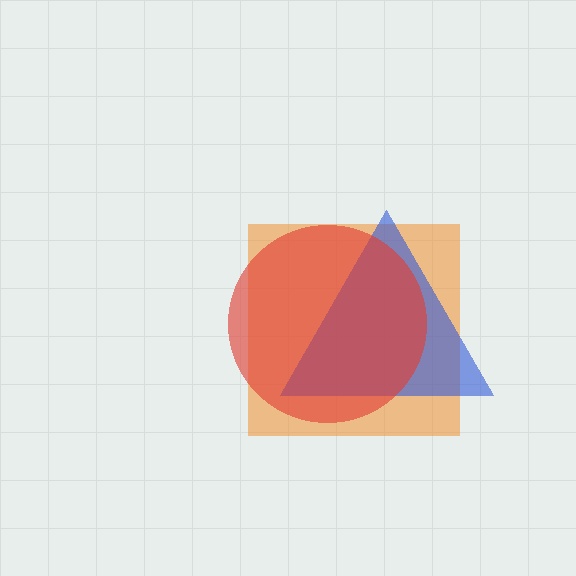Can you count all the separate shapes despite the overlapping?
Yes, there are 3 separate shapes.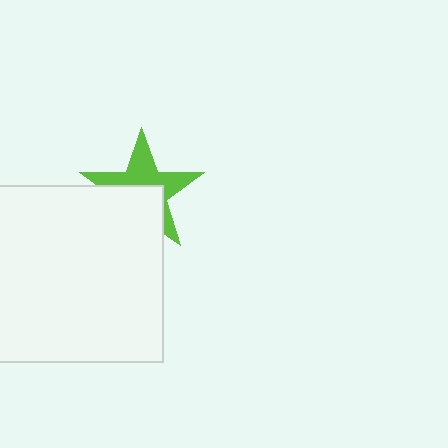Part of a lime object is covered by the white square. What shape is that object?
It is a star.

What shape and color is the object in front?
The object in front is a white square.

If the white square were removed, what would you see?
You would see the complete lime star.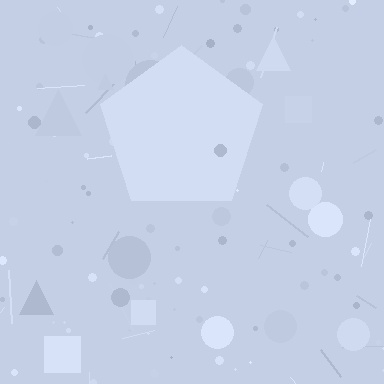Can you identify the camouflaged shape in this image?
The camouflaged shape is a pentagon.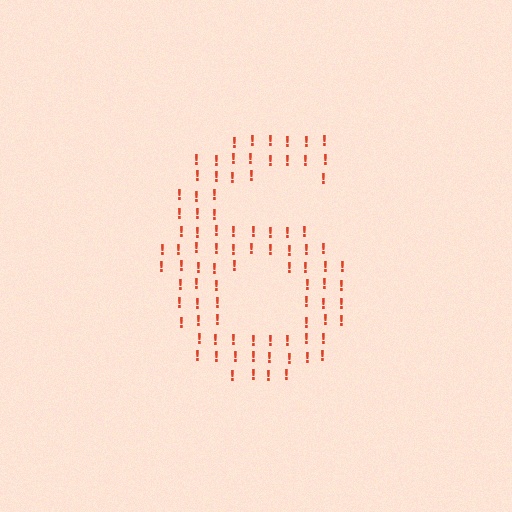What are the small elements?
The small elements are exclamation marks.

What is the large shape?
The large shape is the digit 6.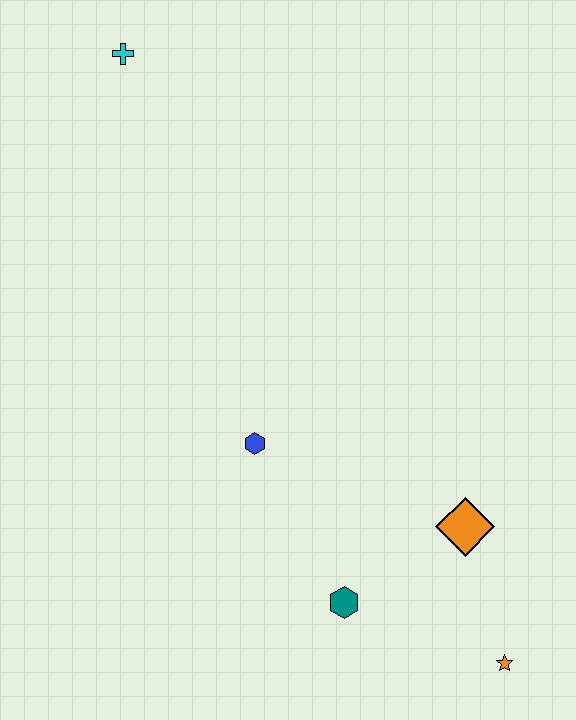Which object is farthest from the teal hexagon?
The cyan cross is farthest from the teal hexagon.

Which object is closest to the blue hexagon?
The teal hexagon is closest to the blue hexagon.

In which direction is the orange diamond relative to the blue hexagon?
The orange diamond is to the right of the blue hexagon.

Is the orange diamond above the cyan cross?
No